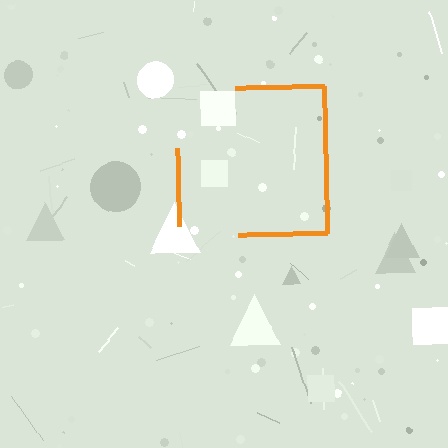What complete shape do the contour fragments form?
The contour fragments form a square.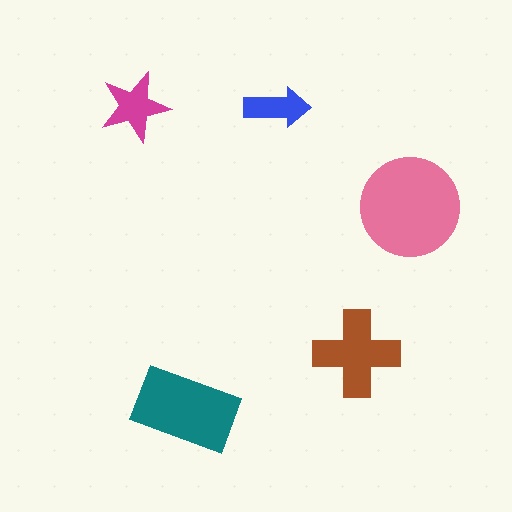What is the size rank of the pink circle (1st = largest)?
1st.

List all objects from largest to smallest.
The pink circle, the teal rectangle, the brown cross, the magenta star, the blue arrow.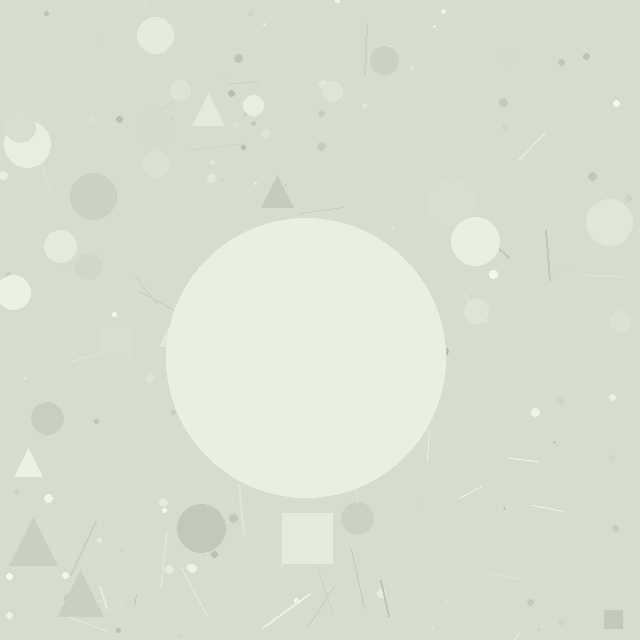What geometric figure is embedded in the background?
A circle is embedded in the background.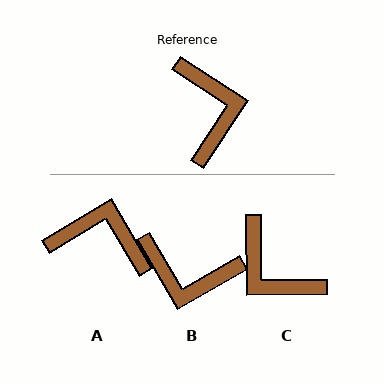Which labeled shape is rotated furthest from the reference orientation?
C, about 146 degrees away.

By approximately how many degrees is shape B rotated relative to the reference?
Approximately 117 degrees clockwise.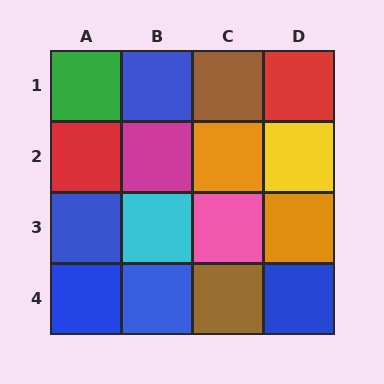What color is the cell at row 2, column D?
Yellow.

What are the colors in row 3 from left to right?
Blue, cyan, pink, orange.